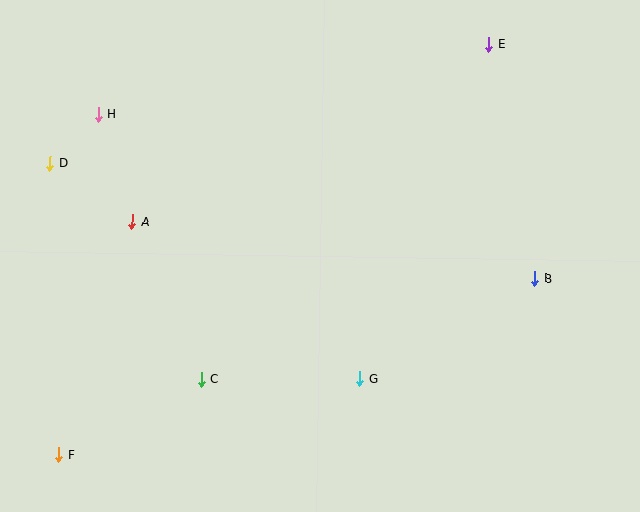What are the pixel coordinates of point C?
Point C is at (201, 379).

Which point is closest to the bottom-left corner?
Point F is closest to the bottom-left corner.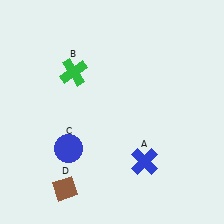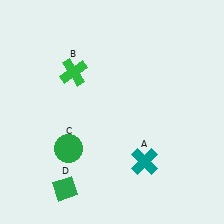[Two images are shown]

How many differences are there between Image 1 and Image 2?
There are 3 differences between the two images.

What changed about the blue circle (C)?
In Image 1, C is blue. In Image 2, it changed to green.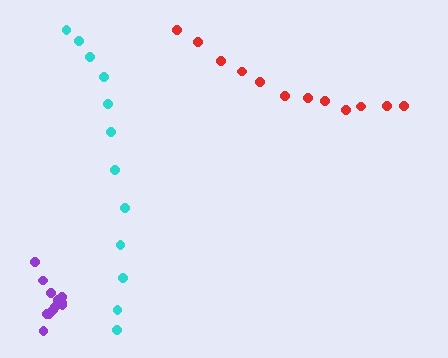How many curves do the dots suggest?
There are 3 distinct paths.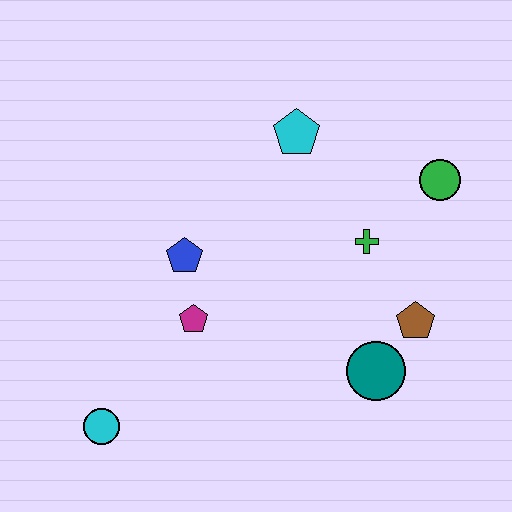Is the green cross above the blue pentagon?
Yes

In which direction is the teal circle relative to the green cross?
The teal circle is below the green cross.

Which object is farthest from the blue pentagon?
The green circle is farthest from the blue pentagon.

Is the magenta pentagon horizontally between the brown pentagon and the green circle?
No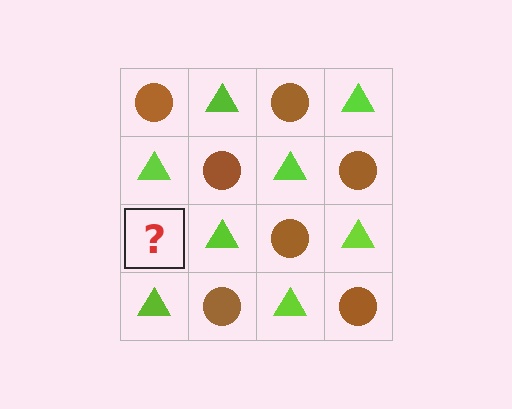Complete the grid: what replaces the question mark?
The question mark should be replaced with a brown circle.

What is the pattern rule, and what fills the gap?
The rule is that it alternates brown circle and lime triangle in a checkerboard pattern. The gap should be filled with a brown circle.